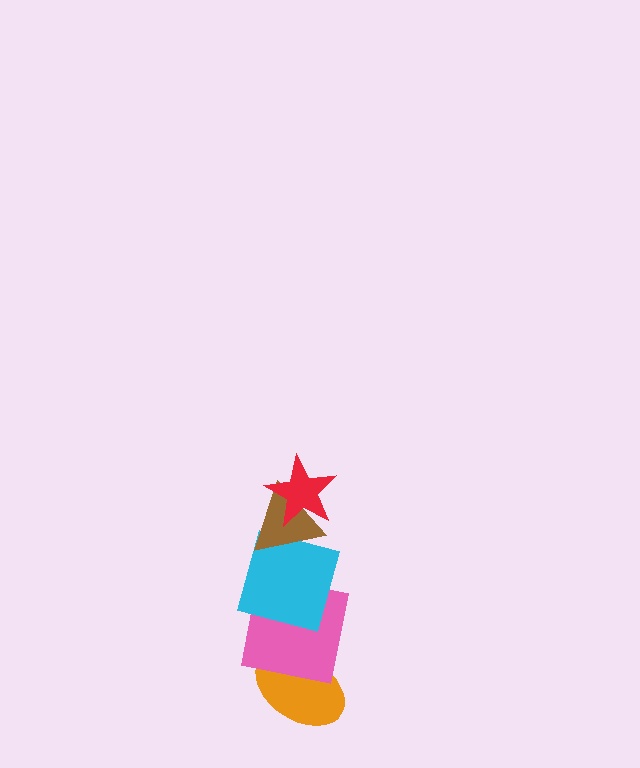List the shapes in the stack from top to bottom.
From top to bottom: the red star, the brown triangle, the cyan square, the pink square, the orange ellipse.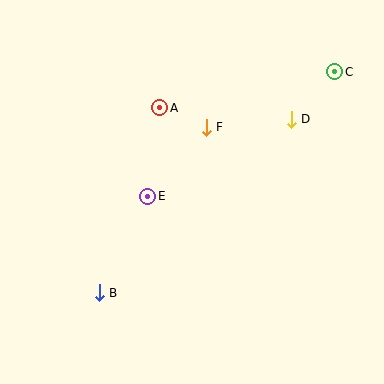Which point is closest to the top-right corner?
Point C is closest to the top-right corner.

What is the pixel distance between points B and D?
The distance between B and D is 259 pixels.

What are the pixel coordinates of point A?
Point A is at (160, 108).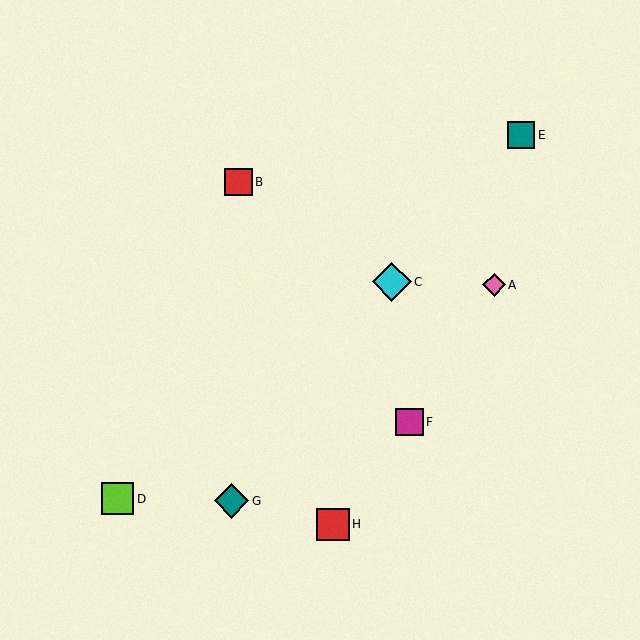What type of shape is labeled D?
Shape D is a lime square.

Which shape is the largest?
The cyan diamond (labeled C) is the largest.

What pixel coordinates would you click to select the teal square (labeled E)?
Click at (521, 135) to select the teal square E.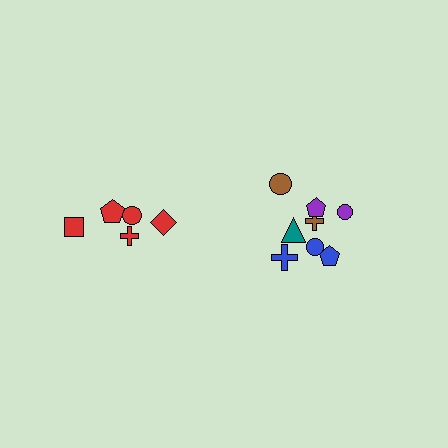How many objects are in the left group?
There are 5 objects.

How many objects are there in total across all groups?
There are 13 objects.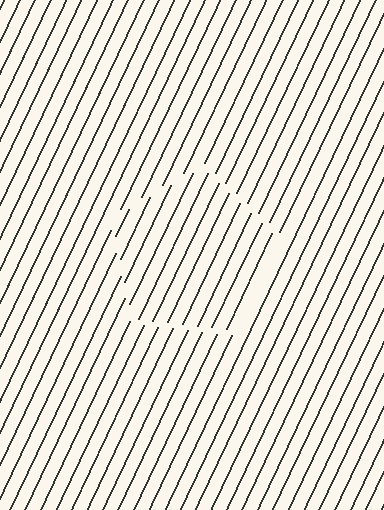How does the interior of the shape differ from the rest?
The interior of the shape contains the same grating, shifted by half a period — the contour is defined by the phase discontinuity where line-ends from the inner and outer gratings abut.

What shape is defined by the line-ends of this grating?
An illusory pentagon. The interior of the shape contains the same grating, shifted by half a period — the contour is defined by the phase discontinuity where line-ends from the inner and outer gratings abut.